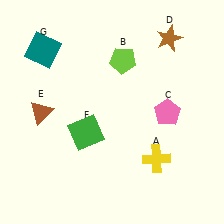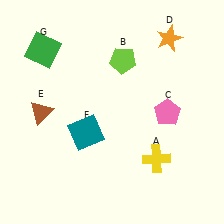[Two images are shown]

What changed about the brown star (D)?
In Image 1, D is brown. In Image 2, it changed to orange.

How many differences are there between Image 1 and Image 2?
There are 3 differences between the two images.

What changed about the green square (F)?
In Image 1, F is green. In Image 2, it changed to teal.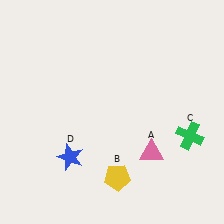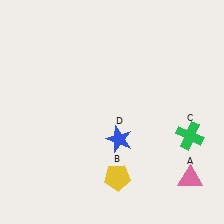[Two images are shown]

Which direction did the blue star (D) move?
The blue star (D) moved right.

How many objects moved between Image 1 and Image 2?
2 objects moved between the two images.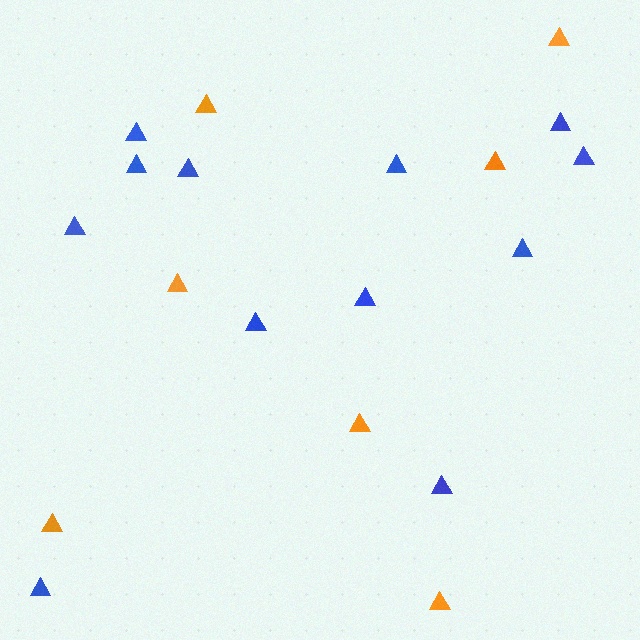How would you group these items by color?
There are 2 groups: one group of blue triangles (12) and one group of orange triangles (7).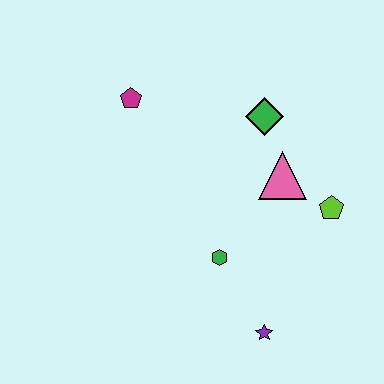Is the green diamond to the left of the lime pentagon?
Yes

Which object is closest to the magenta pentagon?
The green diamond is closest to the magenta pentagon.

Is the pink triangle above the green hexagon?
Yes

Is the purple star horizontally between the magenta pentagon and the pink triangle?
Yes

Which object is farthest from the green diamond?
The purple star is farthest from the green diamond.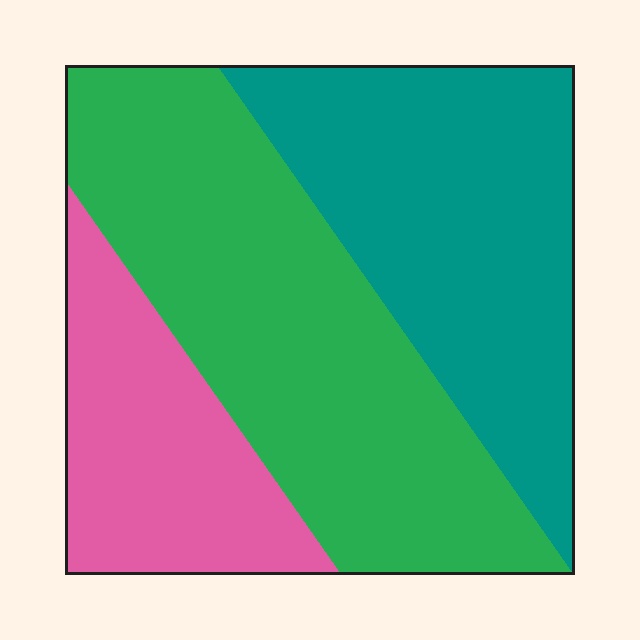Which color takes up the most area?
Green, at roughly 45%.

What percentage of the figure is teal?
Teal takes up about one third (1/3) of the figure.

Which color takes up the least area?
Pink, at roughly 20%.